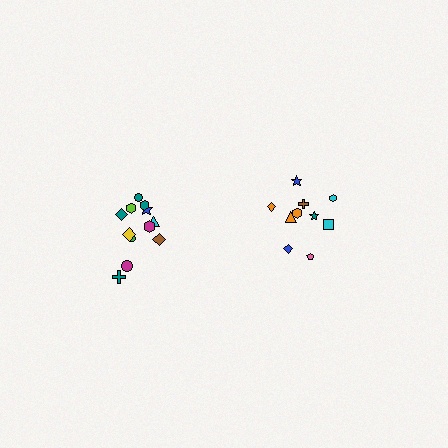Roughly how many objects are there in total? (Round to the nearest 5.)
Roughly 20 objects in total.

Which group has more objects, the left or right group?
The left group.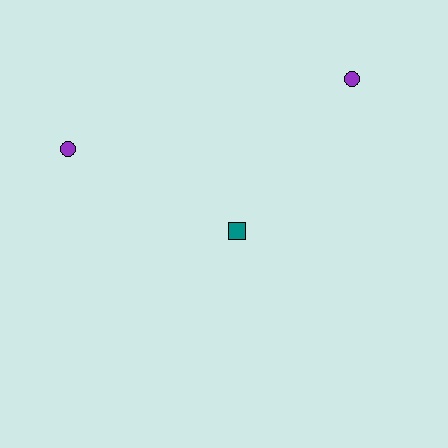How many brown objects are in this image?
There are no brown objects.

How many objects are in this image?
There are 3 objects.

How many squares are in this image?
There is 1 square.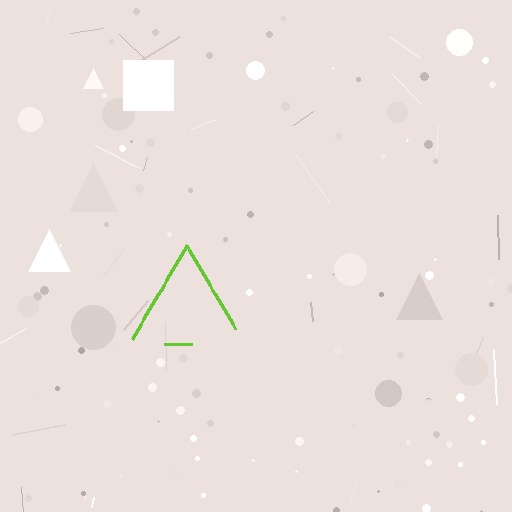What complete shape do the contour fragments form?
The contour fragments form a triangle.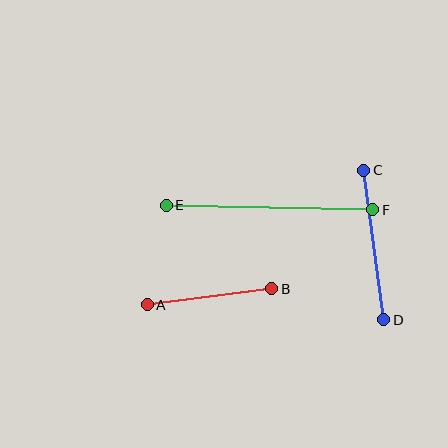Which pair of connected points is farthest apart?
Points E and F are farthest apart.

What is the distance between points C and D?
The distance is approximately 151 pixels.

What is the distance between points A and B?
The distance is approximately 125 pixels.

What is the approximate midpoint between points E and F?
The midpoint is at approximately (269, 207) pixels.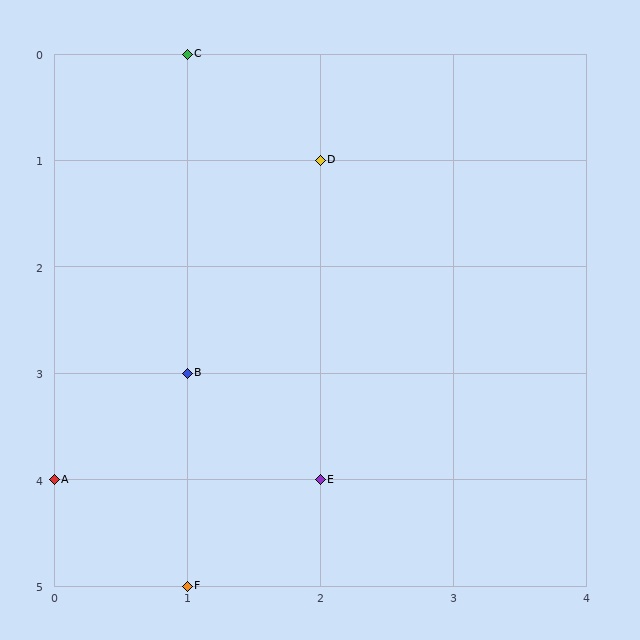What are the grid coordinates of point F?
Point F is at grid coordinates (1, 5).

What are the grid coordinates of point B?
Point B is at grid coordinates (1, 3).